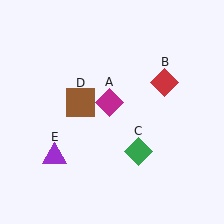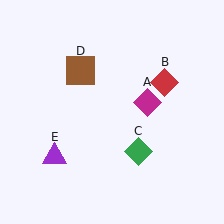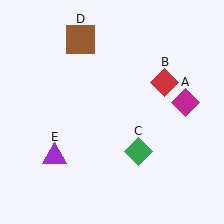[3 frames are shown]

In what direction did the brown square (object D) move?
The brown square (object D) moved up.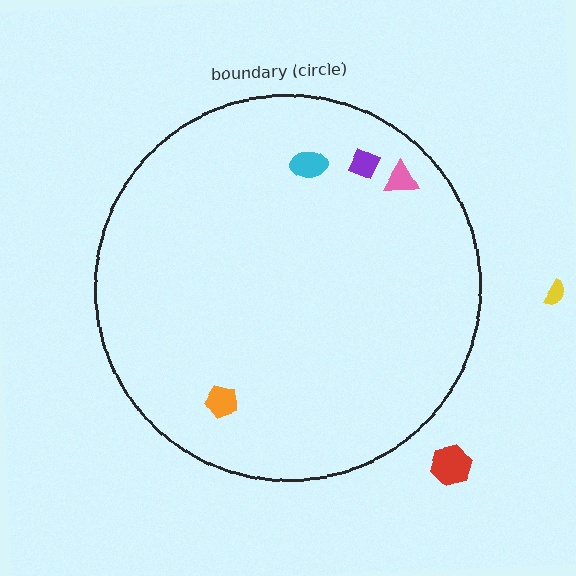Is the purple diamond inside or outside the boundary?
Inside.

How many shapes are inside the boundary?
4 inside, 2 outside.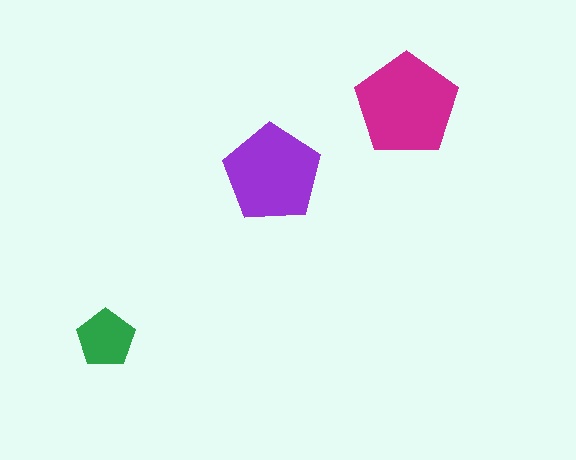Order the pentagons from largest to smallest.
the magenta one, the purple one, the green one.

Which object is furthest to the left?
The green pentagon is leftmost.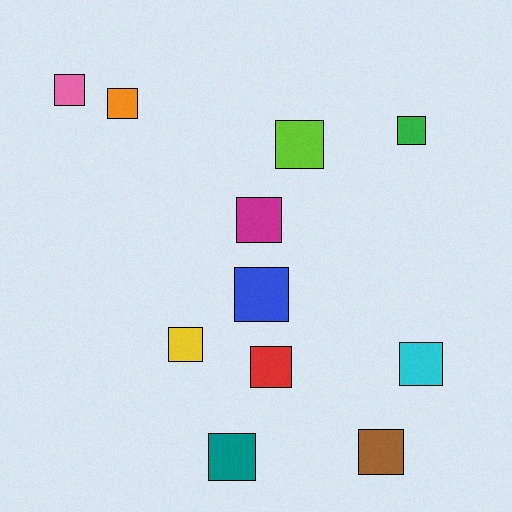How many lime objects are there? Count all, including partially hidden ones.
There is 1 lime object.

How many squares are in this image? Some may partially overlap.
There are 11 squares.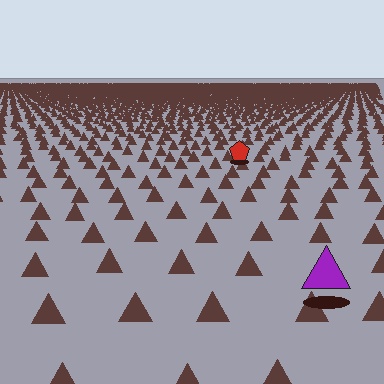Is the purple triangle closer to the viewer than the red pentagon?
Yes. The purple triangle is closer — you can tell from the texture gradient: the ground texture is coarser near it.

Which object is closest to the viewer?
The purple triangle is closest. The texture marks near it are larger and more spread out.